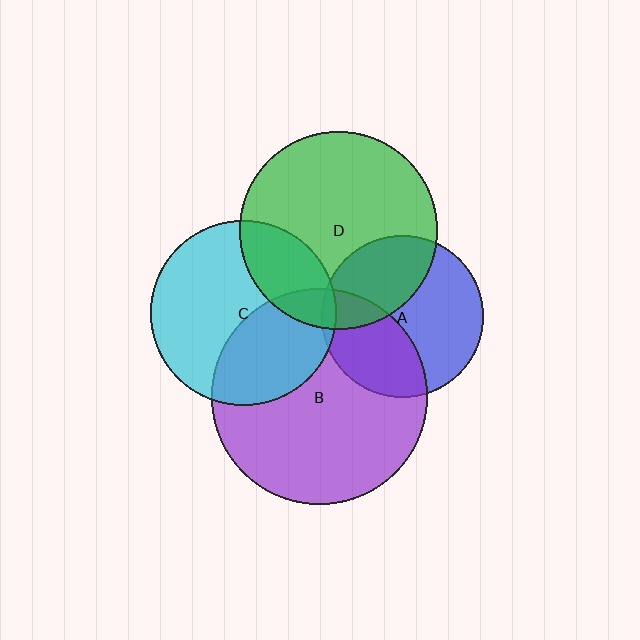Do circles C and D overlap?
Yes.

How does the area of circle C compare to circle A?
Approximately 1.3 times.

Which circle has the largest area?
Circle B (purple).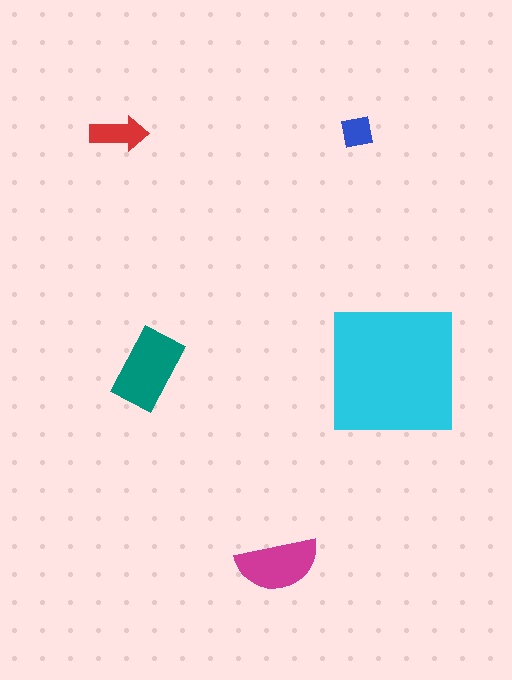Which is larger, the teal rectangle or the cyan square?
The cyan square.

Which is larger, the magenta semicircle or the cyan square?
The cyan square.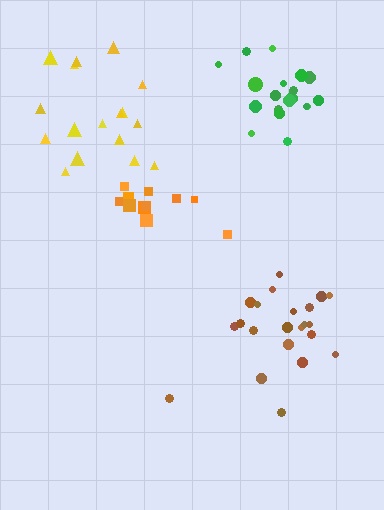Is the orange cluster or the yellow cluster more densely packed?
Orange.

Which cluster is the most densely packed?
Green.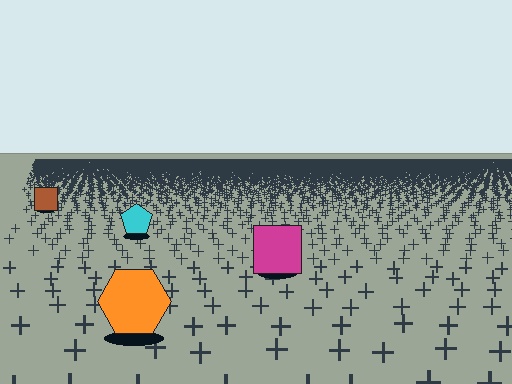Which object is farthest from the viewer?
The brown square is farthest from the viewer. It appears smaller and the ground texture around it is denser.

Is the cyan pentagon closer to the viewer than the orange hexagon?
No. The orange hexagon is closer — you can tell from the texture gradient: the ground texture is coarser near it.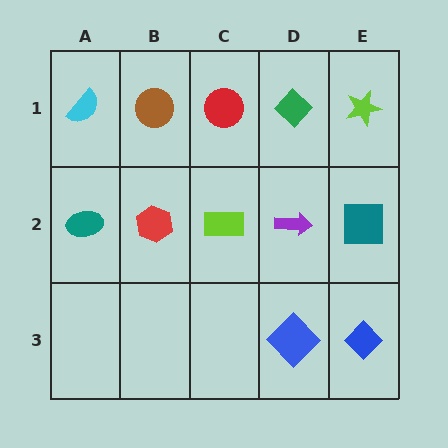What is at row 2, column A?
A teal ellipse.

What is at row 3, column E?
A blue diamond.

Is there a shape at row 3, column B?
No, that cell is empty.